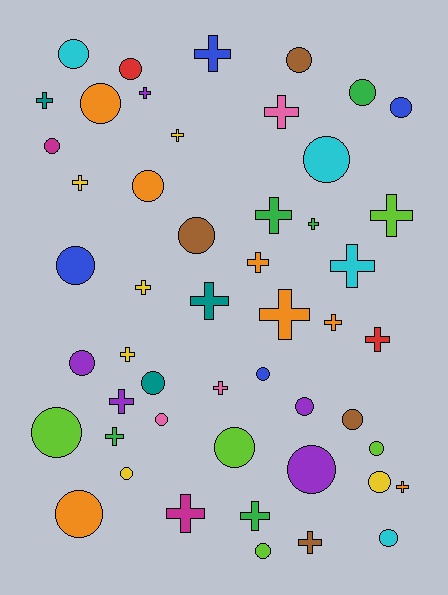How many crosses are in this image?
There are 24 crosses.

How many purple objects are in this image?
There are 5 purple objects.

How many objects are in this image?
There are 50 objects.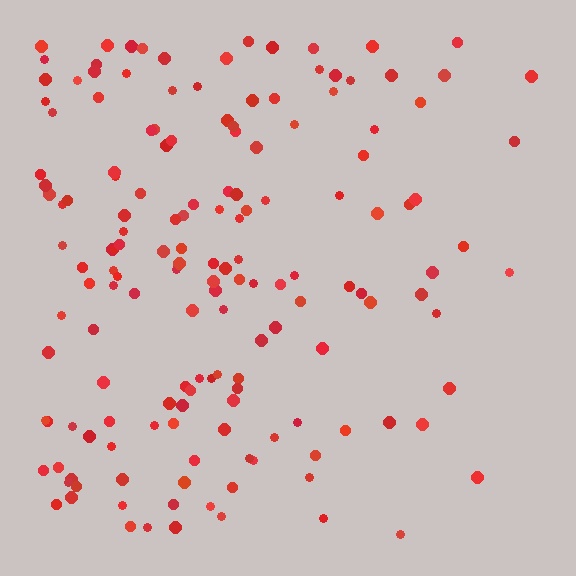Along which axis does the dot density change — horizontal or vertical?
Horizontal.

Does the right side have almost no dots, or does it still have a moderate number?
Still a moderate number, just noticeably fewer than the left.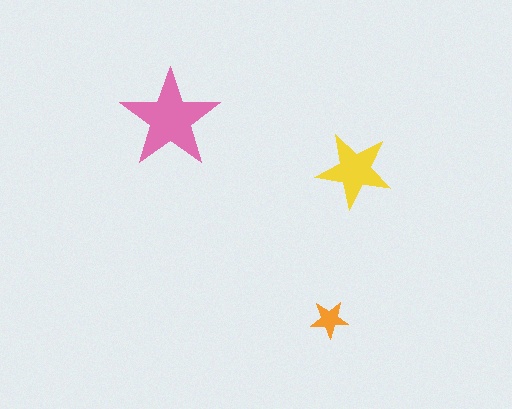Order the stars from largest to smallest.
the pink one, the yellow one, the orange one.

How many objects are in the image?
There are 3 objects in the image.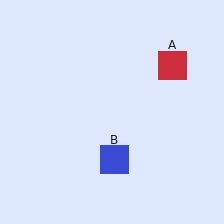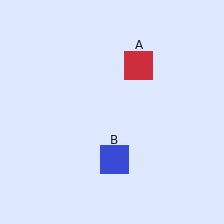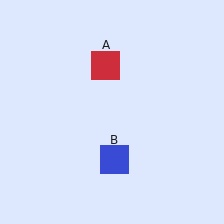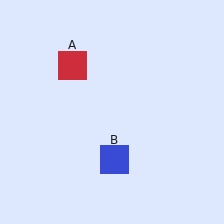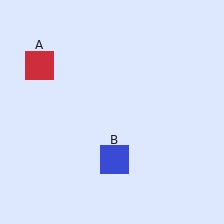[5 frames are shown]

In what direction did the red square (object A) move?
The red square (object A) moved left.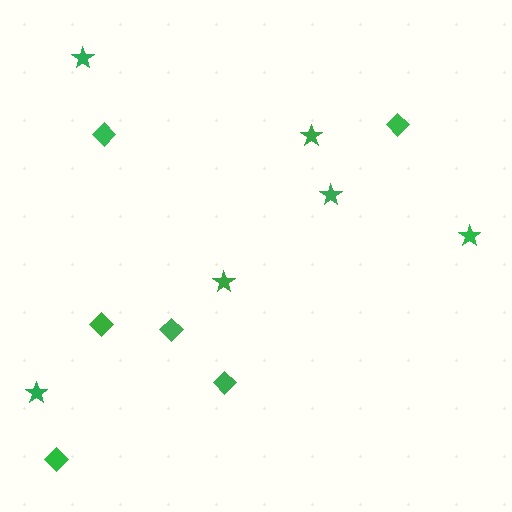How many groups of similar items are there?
There are 2 groups: one group of diamonds (6) and one group of stars (6).